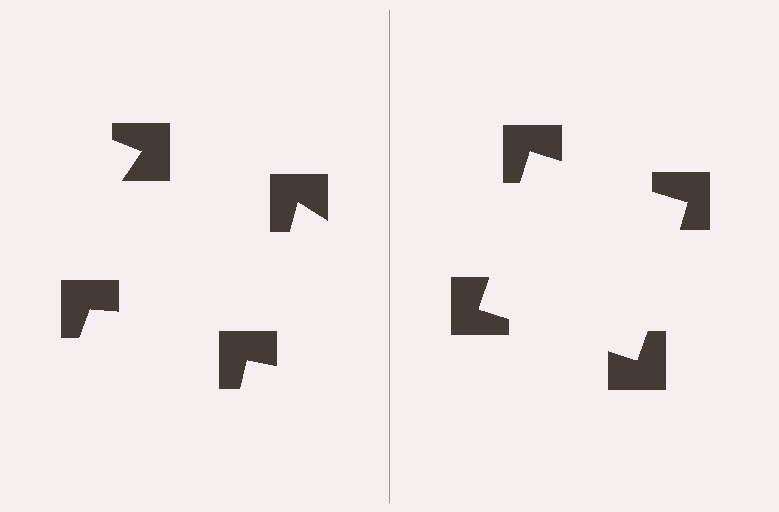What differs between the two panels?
The notched squares are positioned identically on both sides; only the wedge orientations differ. On the right they align to a square; on the left they are misaligned.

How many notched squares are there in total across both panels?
8 — 4 on each side.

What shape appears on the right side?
An illusory square.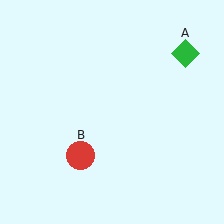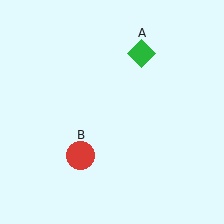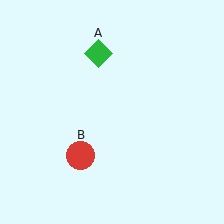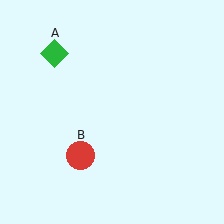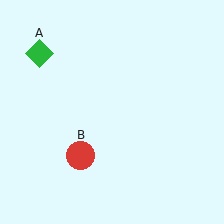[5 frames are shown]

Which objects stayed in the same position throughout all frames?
Red circle (object B) remained stationary.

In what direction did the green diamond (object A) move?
The green diamond (object A) moved left.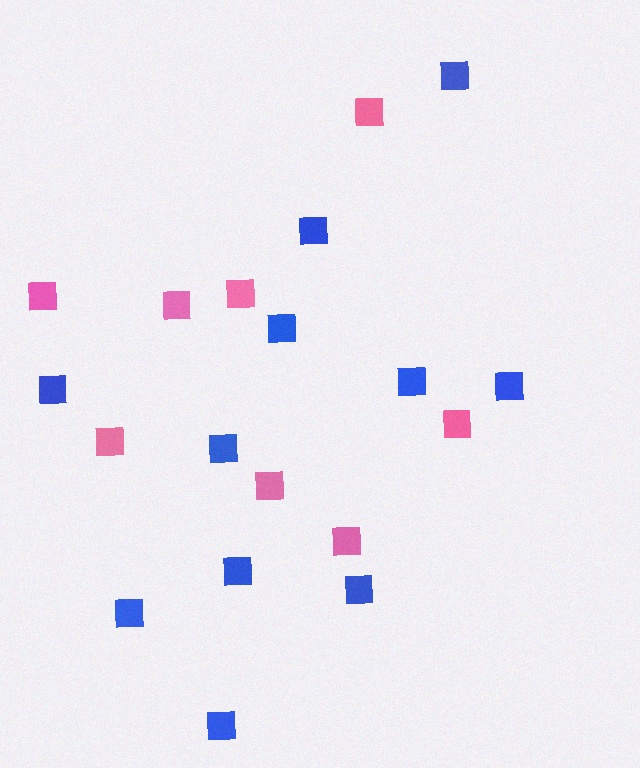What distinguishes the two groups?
There are 2 groups: one group of pink squares (8) and one group of blue squares (11).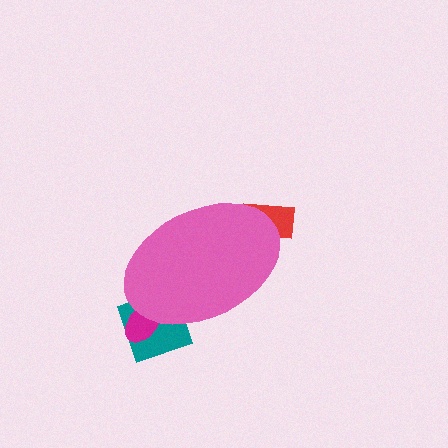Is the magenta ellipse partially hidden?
Yes, the magenta ellipse is partially hidden behind the pink ellipse.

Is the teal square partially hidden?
Yes, the teal square is partially hidden behind the pink ellipse.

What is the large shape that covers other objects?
A pink ellipse.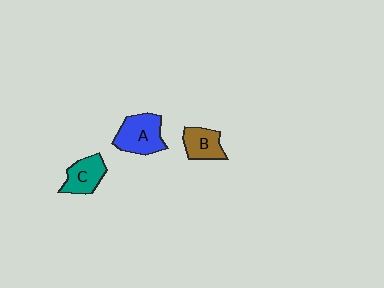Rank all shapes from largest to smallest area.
From largest to smallest: A (blue), C (teal), B (brown).